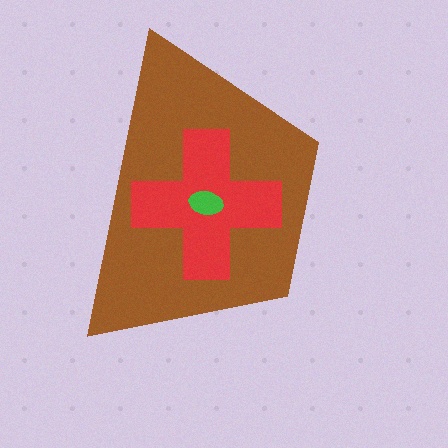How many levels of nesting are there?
3.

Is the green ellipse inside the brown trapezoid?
Yes.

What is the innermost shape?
The green ellipse.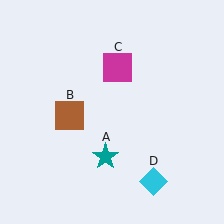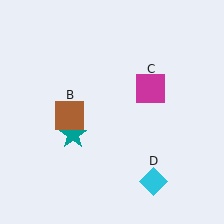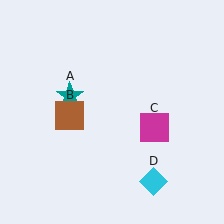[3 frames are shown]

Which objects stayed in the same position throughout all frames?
Brown square (object B) and cyan diamond (object D) remained stationary.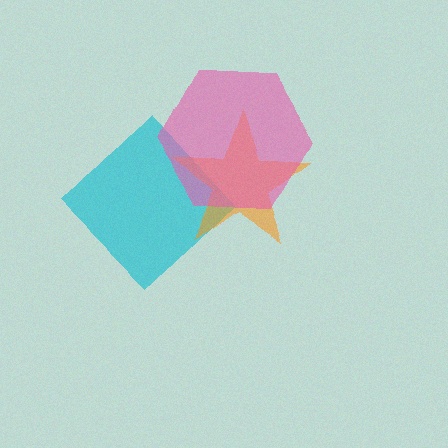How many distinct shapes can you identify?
There are 3 distinct shapes: a cyan diamond, an orange star, a pink hexagon.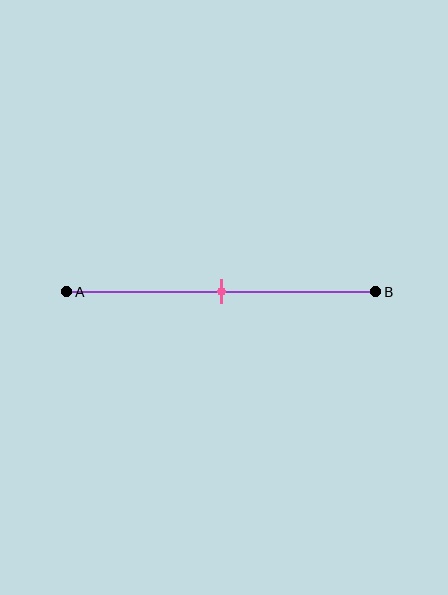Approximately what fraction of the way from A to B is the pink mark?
The pink mark is approximately 50% of the way from A to B.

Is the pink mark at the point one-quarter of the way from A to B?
No, the mark is at about 50% from A, not at the 25% one-quarter point.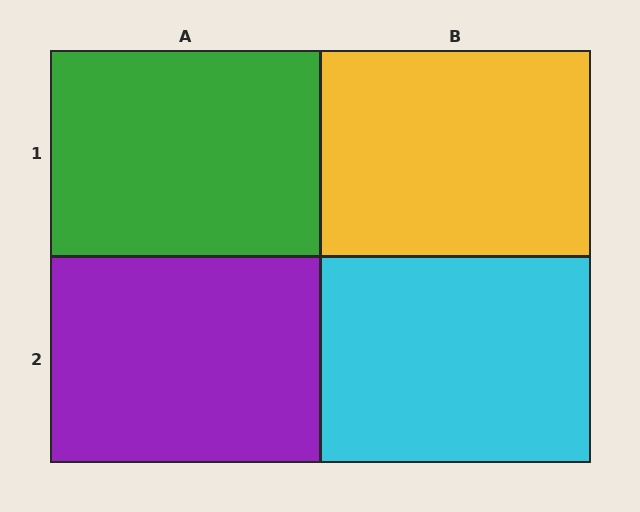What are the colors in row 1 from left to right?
Green, yellow.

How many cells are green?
1 cell is green.